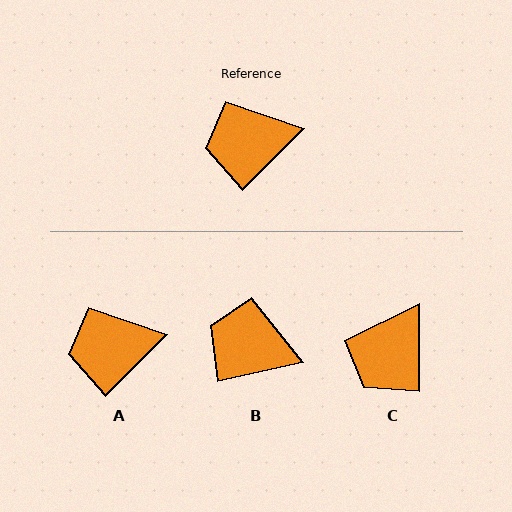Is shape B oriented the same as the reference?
No, it is off by about 33 degrees.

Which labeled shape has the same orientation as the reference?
A.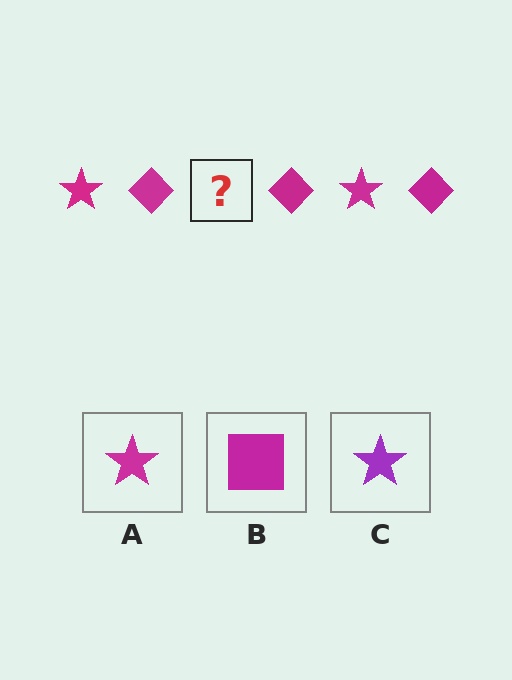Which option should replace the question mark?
Option A.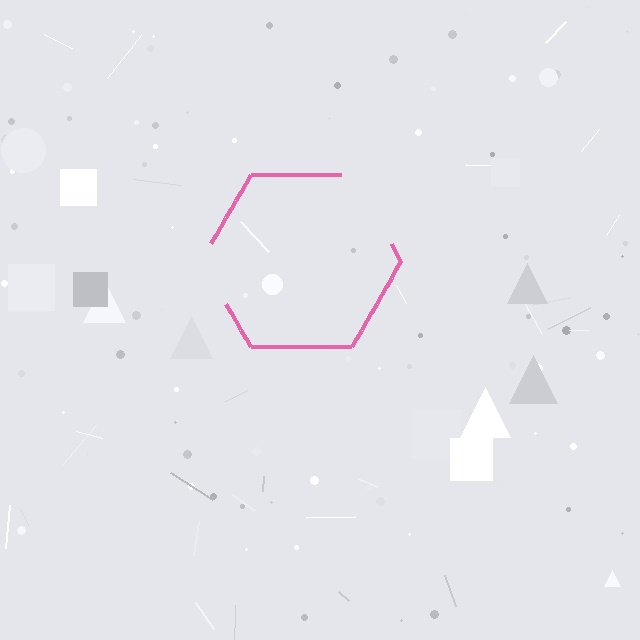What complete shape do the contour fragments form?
The contour fragments form a hexagon.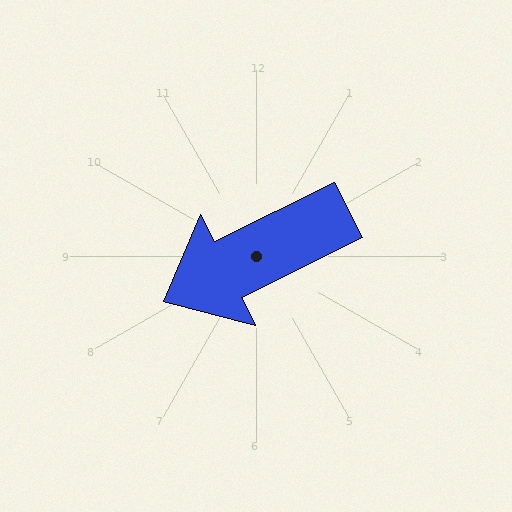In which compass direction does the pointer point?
Southwest.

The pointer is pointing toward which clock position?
Roughly 8 o'clock.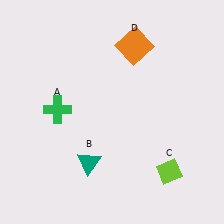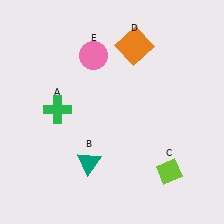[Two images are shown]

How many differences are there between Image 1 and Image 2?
There is 1 difference between the two images.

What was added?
A pink circle (E) was added in Image 2.